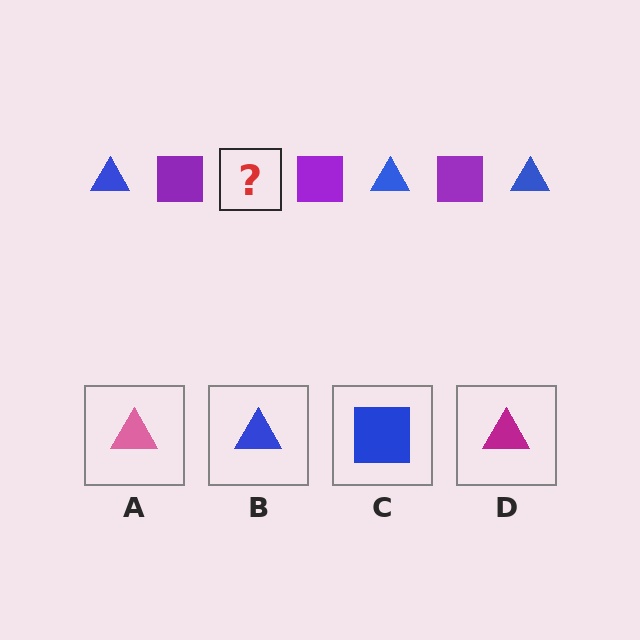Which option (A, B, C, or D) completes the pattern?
B.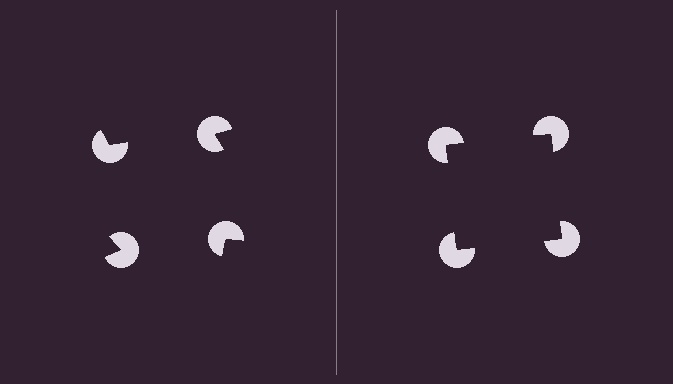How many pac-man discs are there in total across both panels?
8 — 4 on each side.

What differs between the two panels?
The pac-man discs are positioned identically on both sides; only the wedge orientations differ. On the right they align to a square; on the left they are misaligned.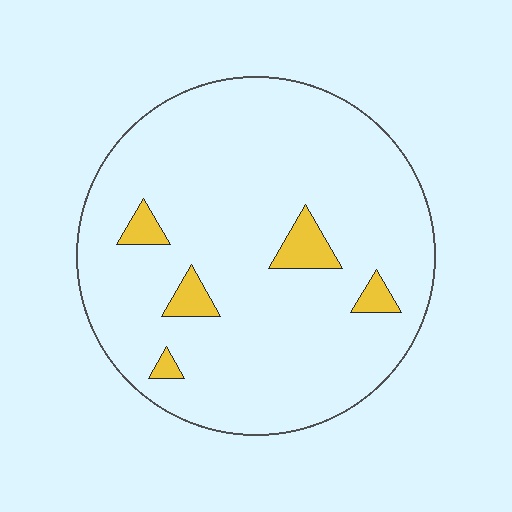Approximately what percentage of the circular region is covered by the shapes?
Approximately 5%.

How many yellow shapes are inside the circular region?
5.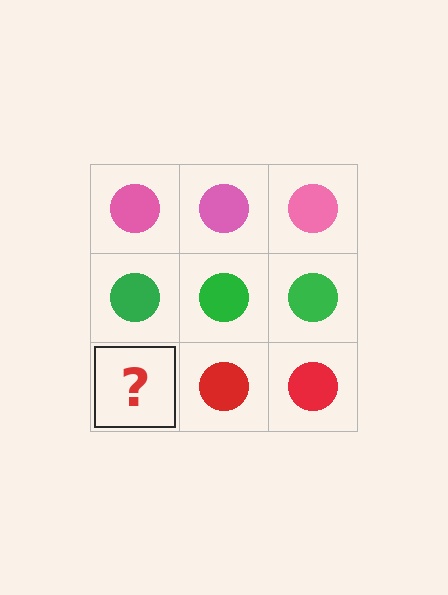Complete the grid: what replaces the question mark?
The question mark should be replaced with a red circle.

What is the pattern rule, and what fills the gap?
The rule is that each row has a consistent color. The gap should be filled with a red circle.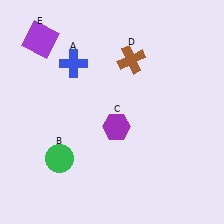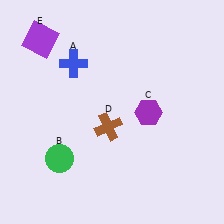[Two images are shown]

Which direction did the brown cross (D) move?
The brown cross (D) moved down.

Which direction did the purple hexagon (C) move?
The purple hexagon (C) moved right.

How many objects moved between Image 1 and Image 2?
2 objects moved between the two images.